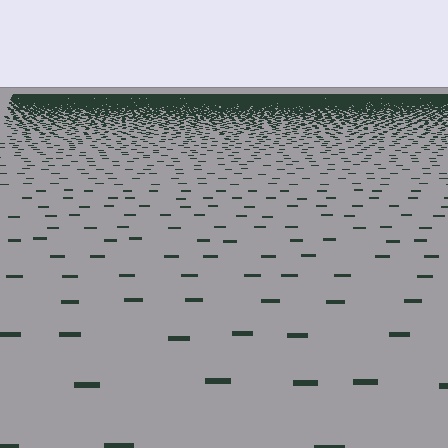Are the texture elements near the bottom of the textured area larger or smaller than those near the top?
Larger. Near the bottom, elements are closer to the viewer and appear at a bigger on-screen size.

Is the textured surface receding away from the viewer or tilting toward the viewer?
The surface is receding away from the viewer. Texture elements get smaller and denser toward the top.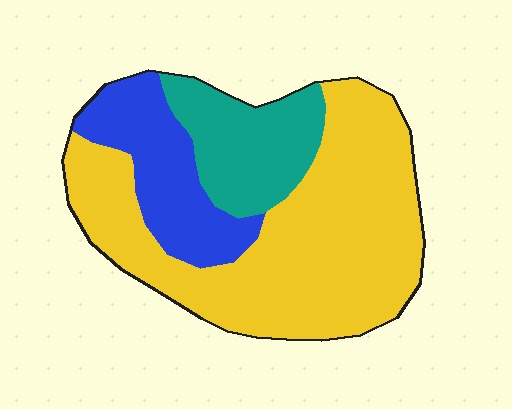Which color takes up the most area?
Yellow, at roughly 60%.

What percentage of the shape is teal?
Teal covers roughly 20% of the shape.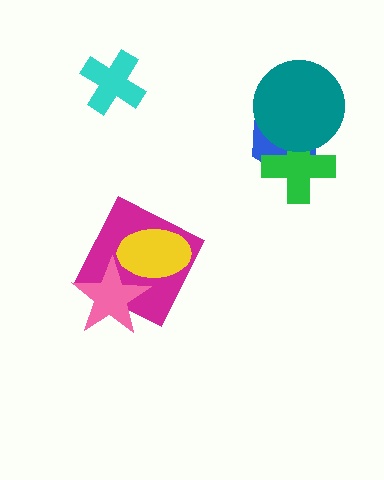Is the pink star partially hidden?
Yes, it is partially covered by another shape.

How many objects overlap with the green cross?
2 objects overlap with the green cross.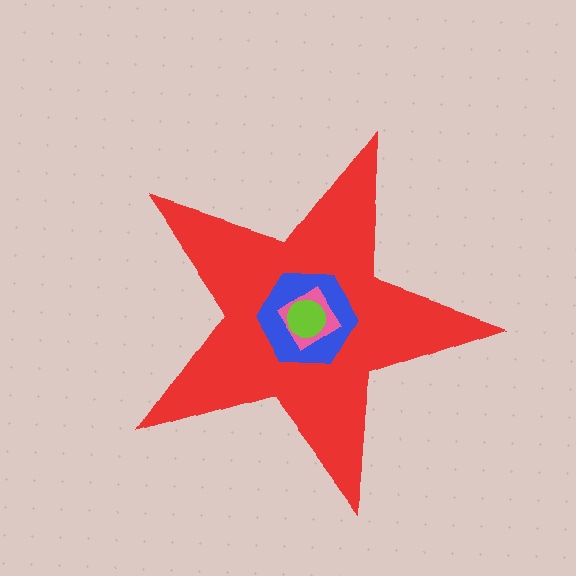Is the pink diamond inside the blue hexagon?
Yes.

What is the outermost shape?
The red star.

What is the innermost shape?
The lime circle.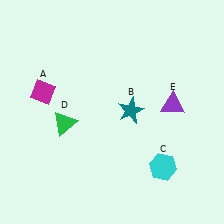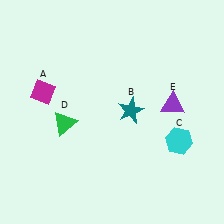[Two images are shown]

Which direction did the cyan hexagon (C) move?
The cyan hexagon (C) moved up.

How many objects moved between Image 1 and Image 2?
1 object moved between the two images.